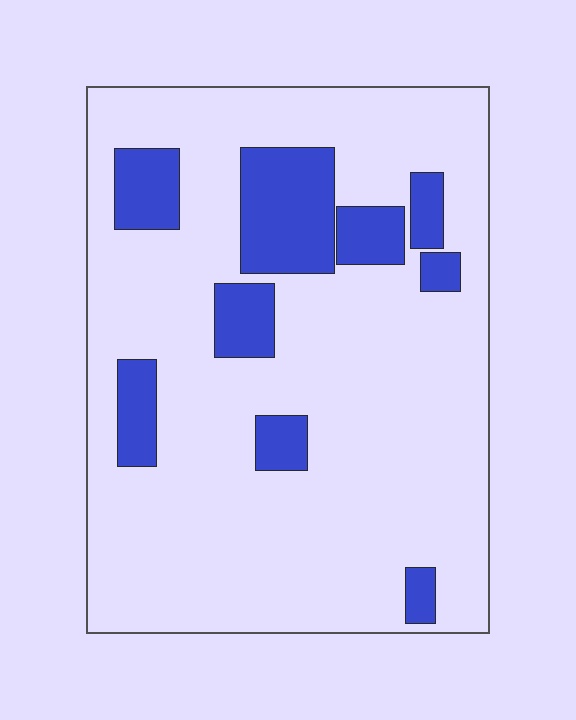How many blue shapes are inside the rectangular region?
9.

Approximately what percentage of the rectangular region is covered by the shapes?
Approximately 20%.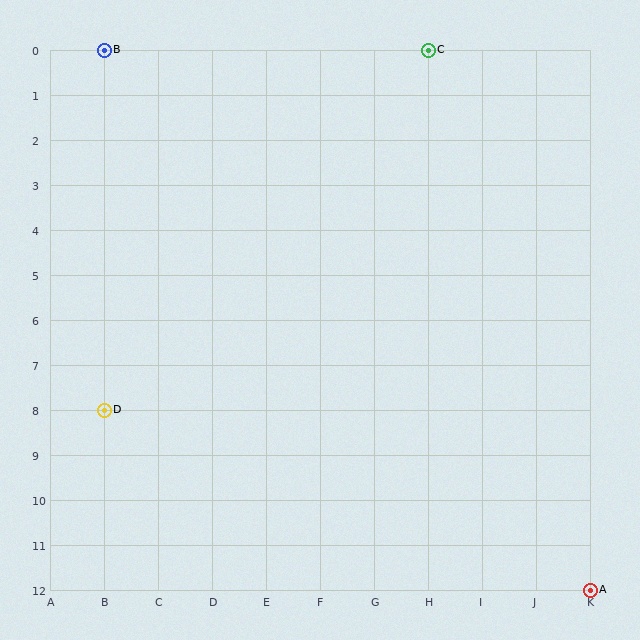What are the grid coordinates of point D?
Point D is at grid coordinates (B, 8).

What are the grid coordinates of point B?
Point B is at grid coordinates (B, 0).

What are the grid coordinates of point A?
Point A is at grid coordinates (K, 12).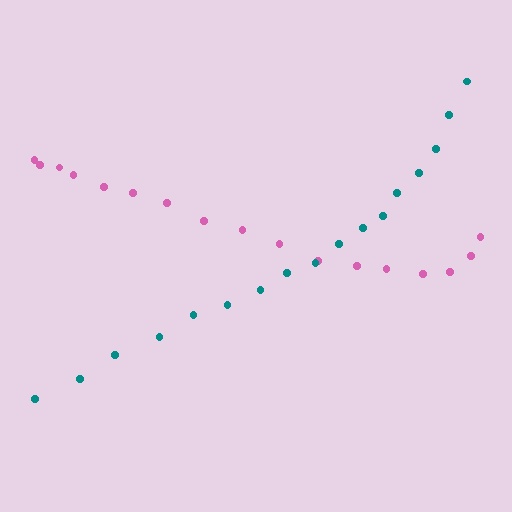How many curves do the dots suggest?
There are 2 distinct paths.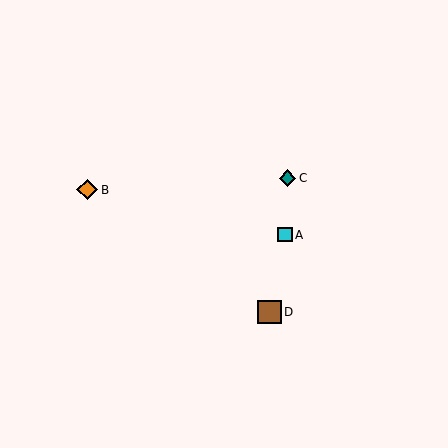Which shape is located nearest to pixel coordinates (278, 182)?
The teal diamond (labeled C) at (288, 178) is nearest to that location.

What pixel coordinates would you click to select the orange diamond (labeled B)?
Click at (87, 190) to select the orange diamond B.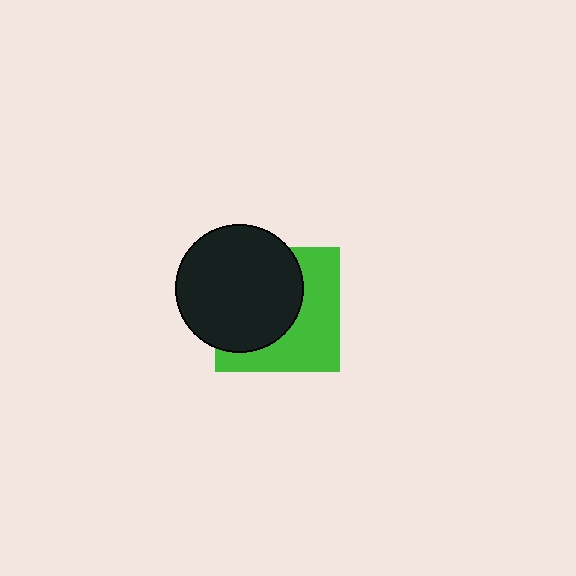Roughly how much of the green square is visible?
About half of it is visible (roughly 47%).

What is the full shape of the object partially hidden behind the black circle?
The partially hidden object is a green square.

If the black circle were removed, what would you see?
You would see the complete green square.